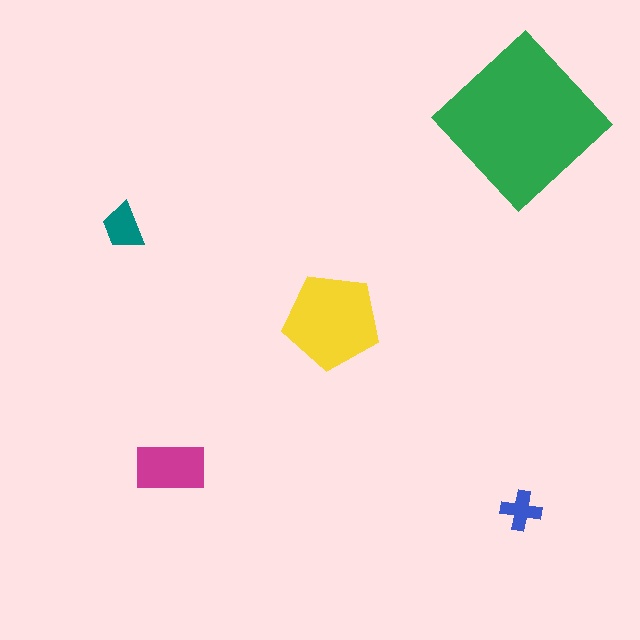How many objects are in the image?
There are 5 objects in the image.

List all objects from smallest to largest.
The blue cross, the teal trapezoid, the magenta rectangle, the yellow pentagon, the green diamond.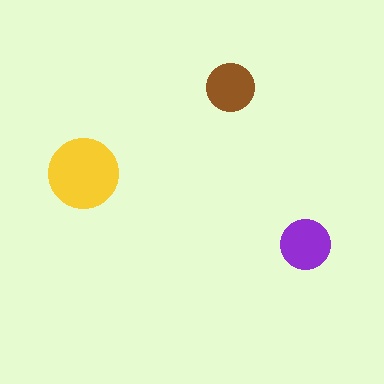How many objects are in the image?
There are 3 objects in the image.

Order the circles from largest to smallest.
the yellow one, the purple one, the brown one.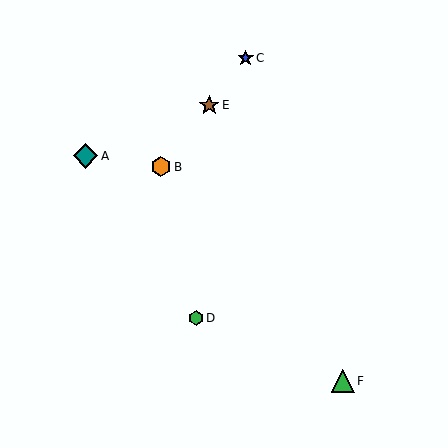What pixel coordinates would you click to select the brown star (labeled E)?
Click at (209, 106) to select the brown star E.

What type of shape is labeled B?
Shape B is an orange hexagon.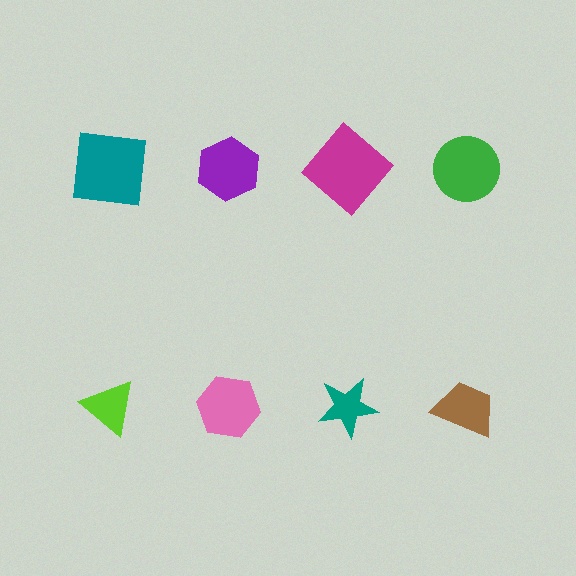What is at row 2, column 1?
A lime triangle.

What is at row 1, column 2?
A purple hexagon.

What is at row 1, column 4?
A green circle.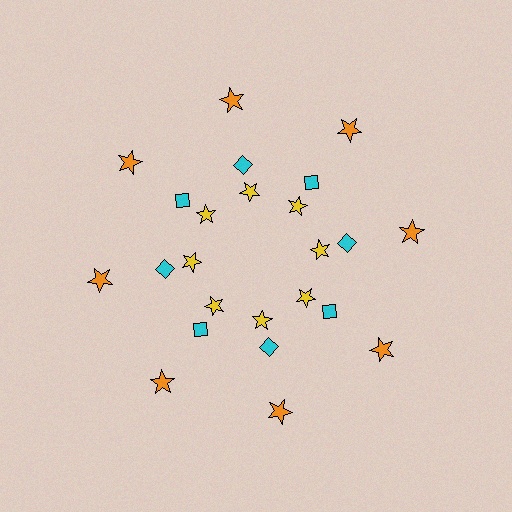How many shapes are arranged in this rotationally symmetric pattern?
There are 24 shapes, arranged in 8 groups of 3.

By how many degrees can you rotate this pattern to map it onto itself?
The pattern maps onto itself every 45 degrees of rotation.